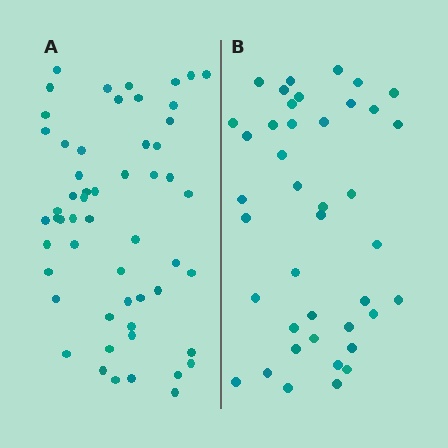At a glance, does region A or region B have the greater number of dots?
Region A (the left region) has more dots.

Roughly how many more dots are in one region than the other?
Region A has approximately 15 more dots than region B.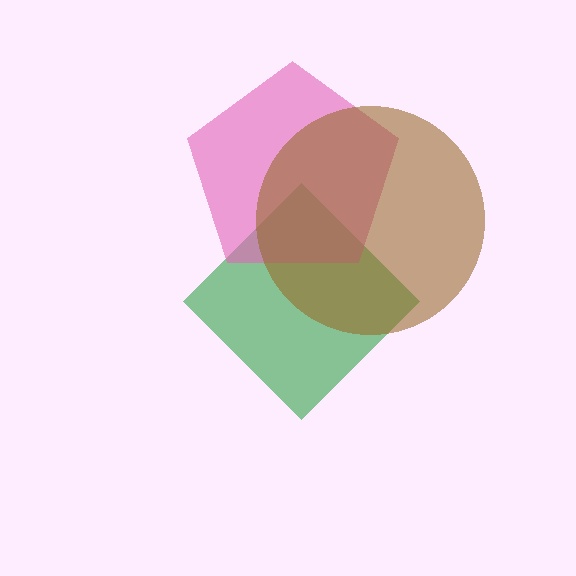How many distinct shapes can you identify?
There are 3 distinct shapes: a green diamond, a pink pentagon, a brown circle.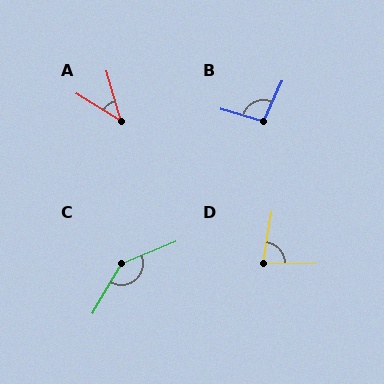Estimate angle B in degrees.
Approximately 98 degrees.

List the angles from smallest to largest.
A (42°), D (80°), B (98°), C (143°).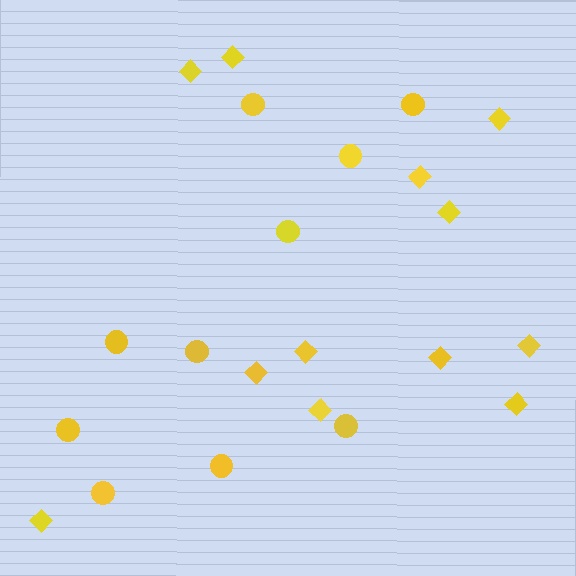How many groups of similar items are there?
There are 2 groups: one group of circles (10) and one group of diamonds (12).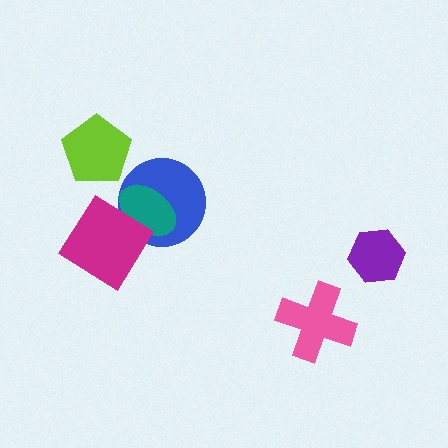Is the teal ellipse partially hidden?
Yes, it is partially covered by another shape.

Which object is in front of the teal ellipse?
The magenta diamond is in front of the teal ellipse.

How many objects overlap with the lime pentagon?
0 objects overlap with the lime pentagon.